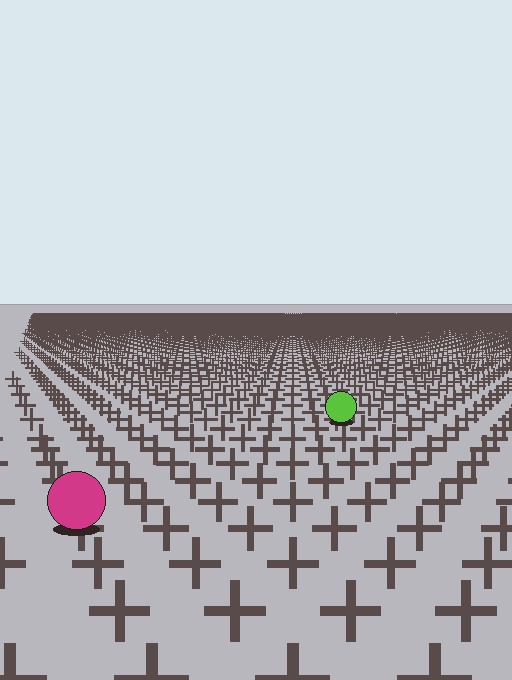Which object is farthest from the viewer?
The lime circle is farthest from the viewer. It appears smaller and the ground texture around it is denser.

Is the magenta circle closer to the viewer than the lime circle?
Yes. The magenta circle is closer — you can tell from the texture gradient: the ground texture is coarser near it.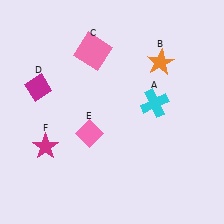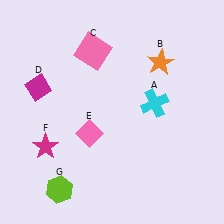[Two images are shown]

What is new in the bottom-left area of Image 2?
A lime hexagon (G) was added in the bottom-left area of Image 2.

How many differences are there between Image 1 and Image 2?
There is 1 difference between the two images.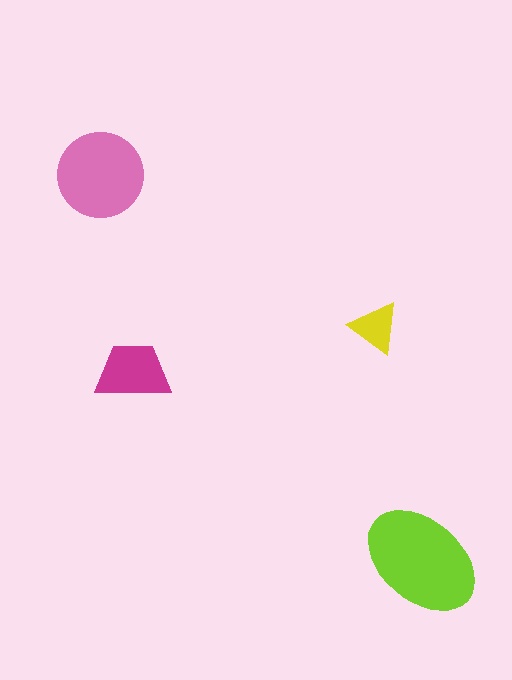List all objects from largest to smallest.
The lime ellipse, the pink circle, the magenta trapezoid, the yellow triangle.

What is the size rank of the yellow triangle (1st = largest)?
4th.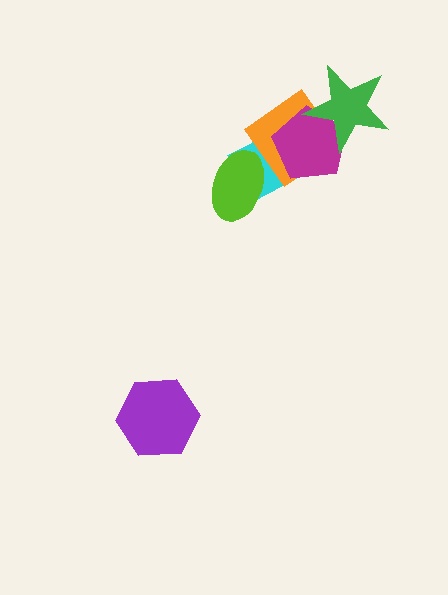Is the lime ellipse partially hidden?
No, no other shape covers it.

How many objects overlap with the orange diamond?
3 objects overlap with the orange diamond.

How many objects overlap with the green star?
2 objects overlap with the green star.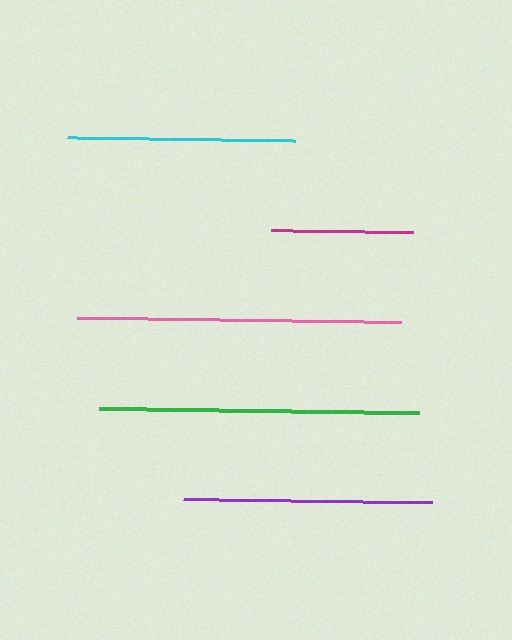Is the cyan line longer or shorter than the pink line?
The pink line is longer than the cyan line.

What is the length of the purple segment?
The purple segment is approximately 249 pixels long.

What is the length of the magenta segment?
The magenta segment is approximately 142 pixels long.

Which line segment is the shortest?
The magenta line is the shortest at approximately 142 pixels.